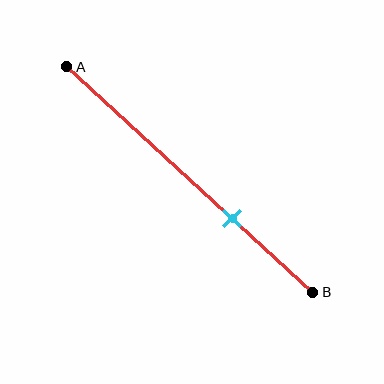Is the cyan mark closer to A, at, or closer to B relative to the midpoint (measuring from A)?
The cyan mark is closer to point B than the midpoint of segment AB.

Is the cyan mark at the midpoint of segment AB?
No, the mark is at about 65% from A, not at the 50% midpoint.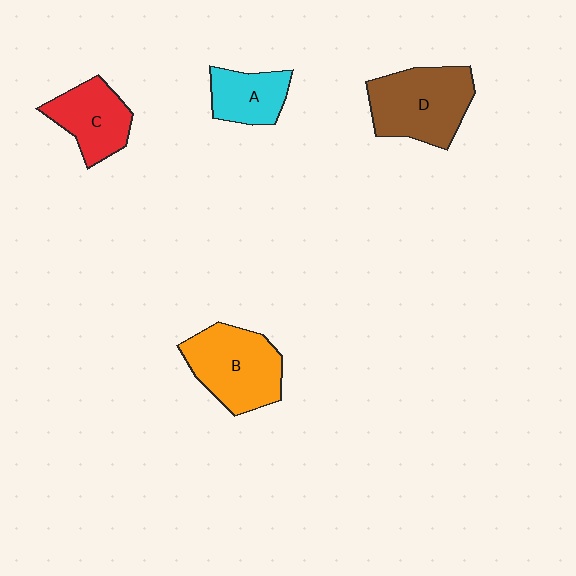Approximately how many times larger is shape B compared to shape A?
Approximately 1.7 times.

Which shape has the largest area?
Shape D (brown).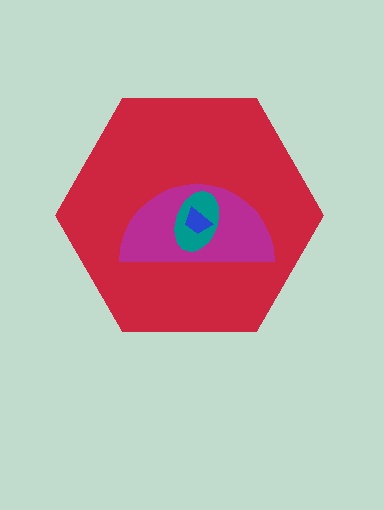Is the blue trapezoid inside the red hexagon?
Yes.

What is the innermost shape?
The blue trapezoid.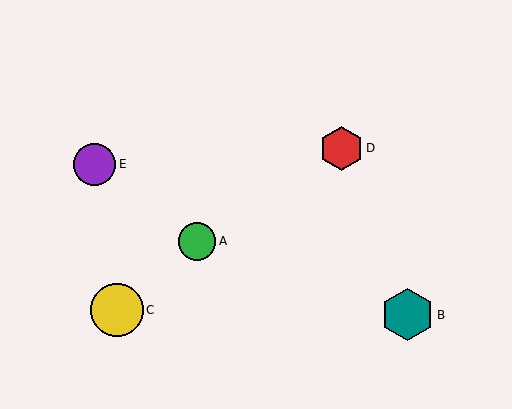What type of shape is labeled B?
Shape B is a teal hexagon.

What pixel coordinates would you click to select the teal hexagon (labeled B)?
Click at (408, 315) to select the teal hexagon B.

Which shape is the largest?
The yellow circle (labeled C) is the largest.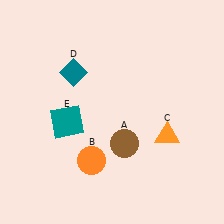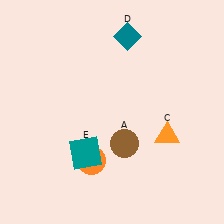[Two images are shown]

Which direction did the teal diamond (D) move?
The teal diamond (D) moved right.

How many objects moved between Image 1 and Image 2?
2 objects moved between the two images.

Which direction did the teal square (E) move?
The teal square (E) moved down.